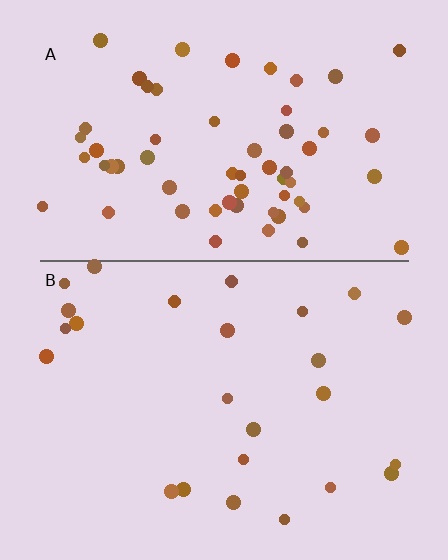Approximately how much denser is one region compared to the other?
Approximately 2.5× — region A over region B.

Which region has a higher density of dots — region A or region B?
A (the top).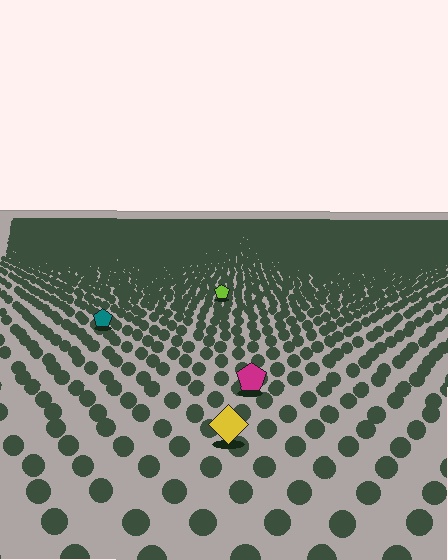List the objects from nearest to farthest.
From nearest to farthest: the yellow diamond, the magenta pentagon, the teal pentagon, the lime pentagon.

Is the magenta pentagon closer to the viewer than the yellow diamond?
No. The yellow diamond is closer — you can tell from the texture gradient: the ground texture is coarser near it.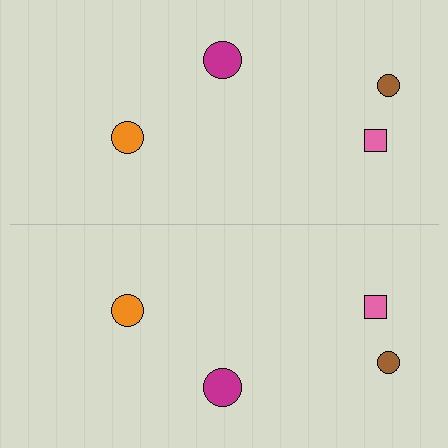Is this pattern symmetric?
Yes, this pattern has bilateral (reflection) symmetry.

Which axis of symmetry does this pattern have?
The pattern has a horizontal axis of symmetry running through the center of the image.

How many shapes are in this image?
There are 8 shapes in this image.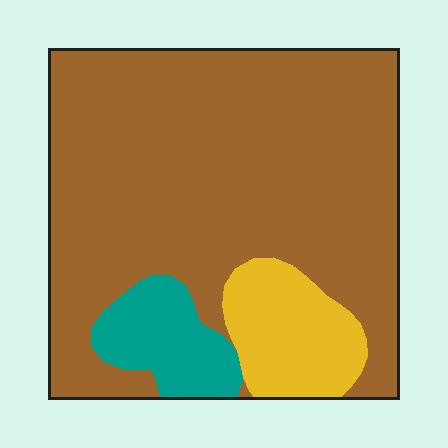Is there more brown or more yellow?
Brown.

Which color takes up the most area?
Brown, at roughly 80%.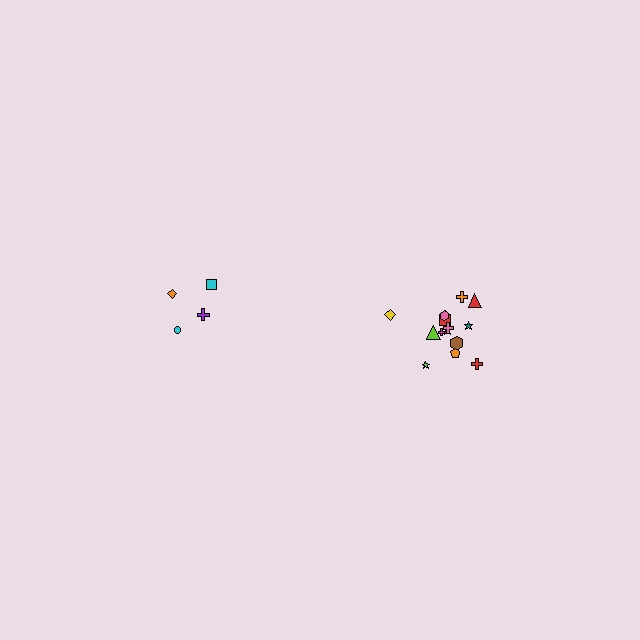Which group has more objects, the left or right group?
The right group.